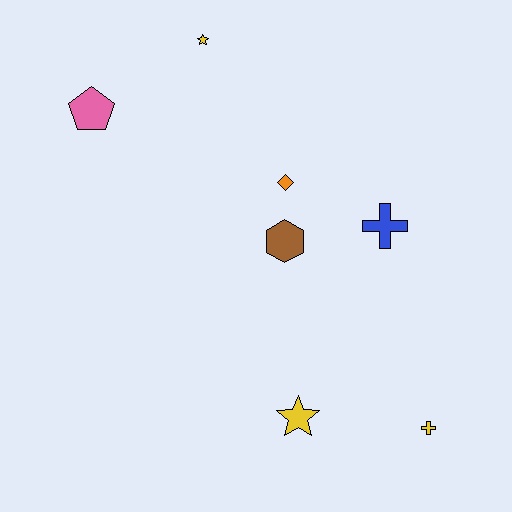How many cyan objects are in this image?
There are no cyan objects.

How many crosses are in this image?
There are 2 crosses.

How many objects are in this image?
There are 7 objects.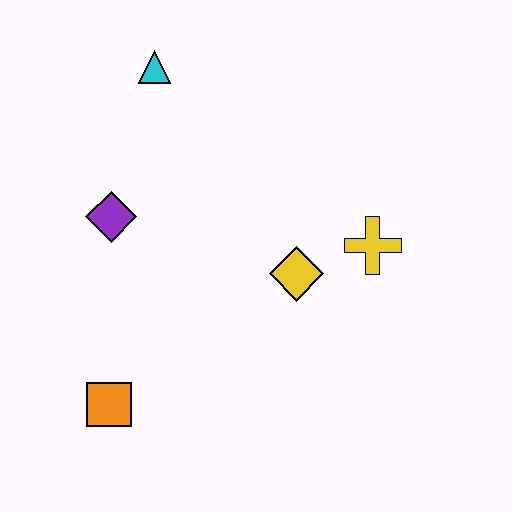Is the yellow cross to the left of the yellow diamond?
No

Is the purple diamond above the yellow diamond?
Yes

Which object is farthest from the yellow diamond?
The cyan triangle is farthest from the yellow diamond.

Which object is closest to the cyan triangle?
The purple diamond is closest to the cyan triangle.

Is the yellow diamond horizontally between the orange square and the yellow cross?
Yes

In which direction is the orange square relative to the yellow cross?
The orange square is to the left of the yellow cross.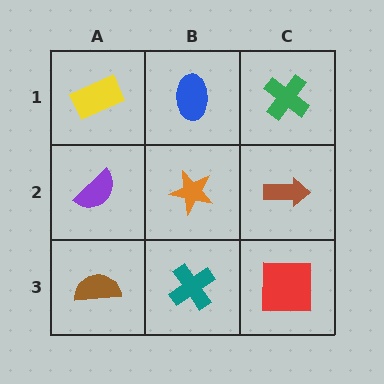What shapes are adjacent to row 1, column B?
An orange star (row 2, column B), a yellow rectangle (row 1, column A), a green cross (row 1, column C).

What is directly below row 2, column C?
A red square.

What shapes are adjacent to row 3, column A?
A purple semicircle (row 2, column A), a teal cross (row 3, column B).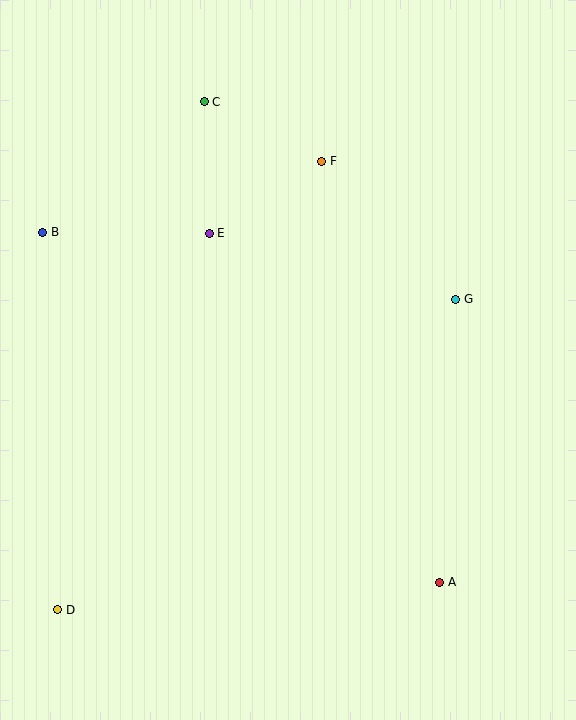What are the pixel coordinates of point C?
Point C is at (204, 102).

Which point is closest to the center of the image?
Point E at (209, 233) is closest to the center.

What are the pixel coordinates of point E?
Point E is at (209, 233).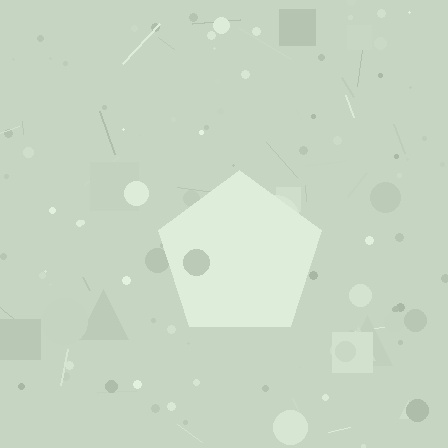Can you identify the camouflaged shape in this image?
The camouflaged shape is a pentagon.